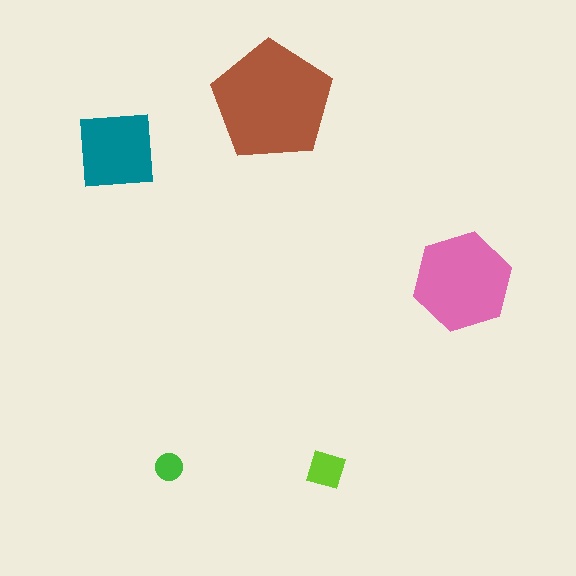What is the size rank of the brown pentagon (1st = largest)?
1st.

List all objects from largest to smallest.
The brown pentagon, the pink hexagon, the teal square, the lime diamond, the green circle.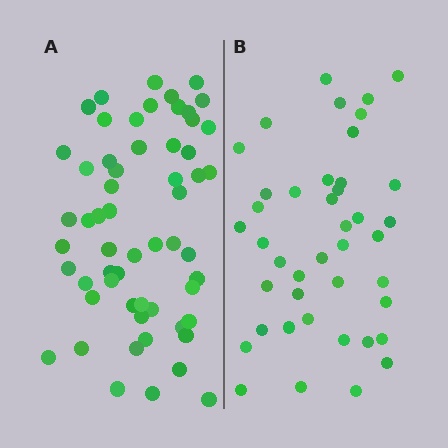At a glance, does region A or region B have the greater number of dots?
Region A (the left region) has more dots.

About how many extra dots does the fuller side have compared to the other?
Region A has approximately 15 more dots than region B.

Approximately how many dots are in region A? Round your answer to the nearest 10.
About 60 dots. (The exact count is 58, which rounds to 60.)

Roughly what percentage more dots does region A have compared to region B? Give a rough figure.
About 40% more.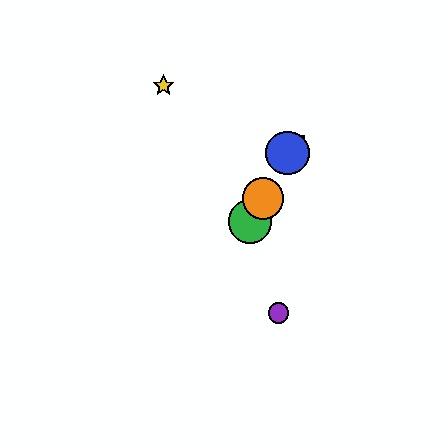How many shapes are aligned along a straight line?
4 shapes (the red square, the blue circle, the green circle, the orange circle) are aligned along a straight line.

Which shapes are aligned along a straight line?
The red square, the blue circle, the green circle, the orange circle are aligned along a straight line.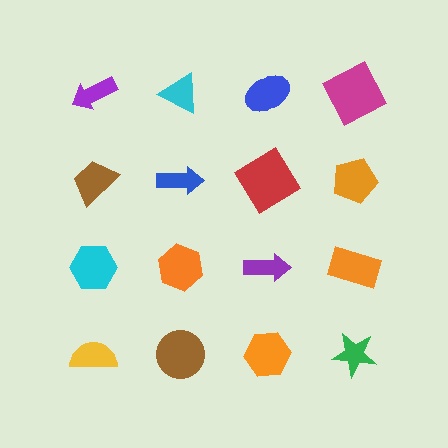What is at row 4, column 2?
A brown circle.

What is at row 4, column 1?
A yellow semicircle.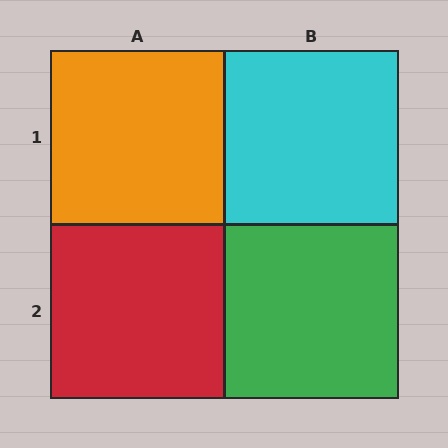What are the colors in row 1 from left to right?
Orange, cyan.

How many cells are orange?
1 cell is orange.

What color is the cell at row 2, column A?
Red.